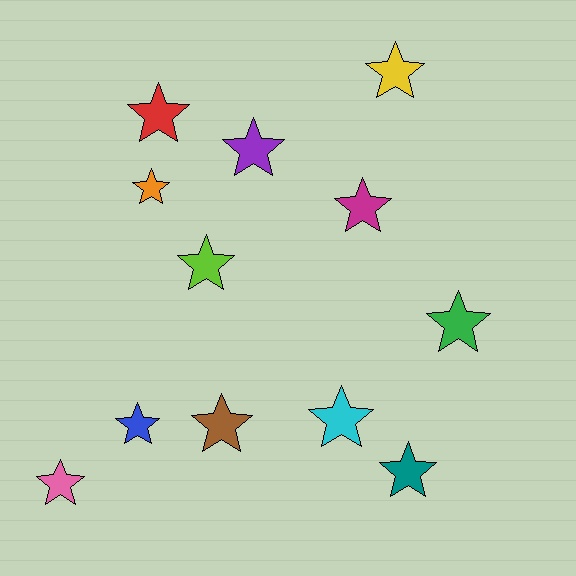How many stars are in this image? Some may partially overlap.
There are 12 stars.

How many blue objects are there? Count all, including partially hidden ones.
There is 1 blue object.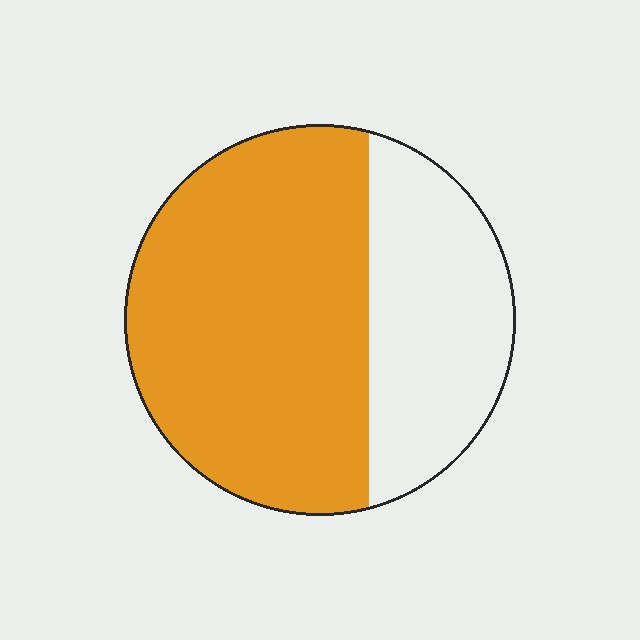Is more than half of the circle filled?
Yes.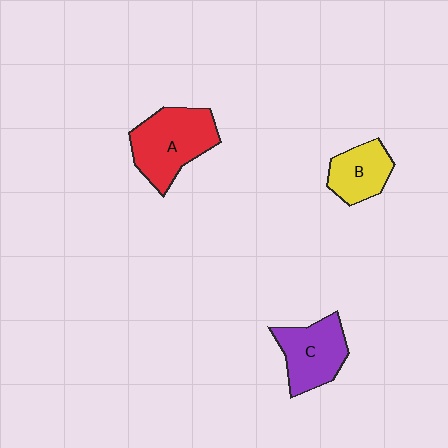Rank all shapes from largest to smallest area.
From largest to smallest: A (red), C (purple), B (yellow).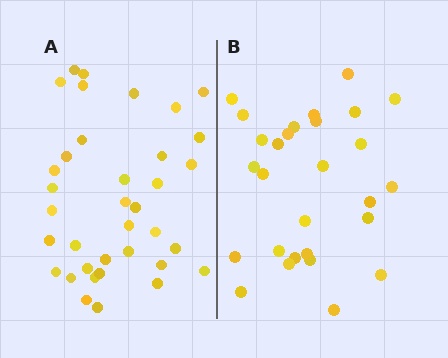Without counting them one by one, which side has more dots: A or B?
Region A (the left region) has more dots.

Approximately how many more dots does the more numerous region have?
Region A has roughly 8 or so more dots than region B.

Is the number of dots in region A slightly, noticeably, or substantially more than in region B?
Region A has noticeably more, but not dramatically so. The ratio is roughly 1.3 to 1.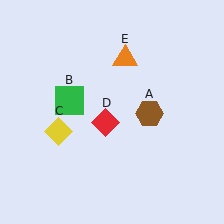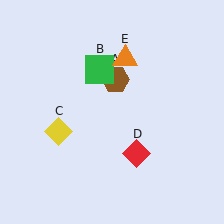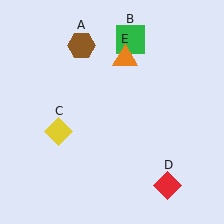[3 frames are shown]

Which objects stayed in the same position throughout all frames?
Yellow diamond (object C) and orange triangle (object E) remained stationary.